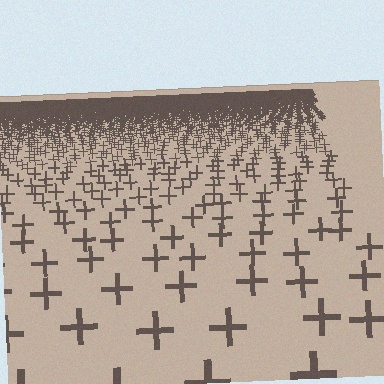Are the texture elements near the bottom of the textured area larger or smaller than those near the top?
Larger. Near the bottom, elements are closer to the viewer and appear at a bigger on-screen size.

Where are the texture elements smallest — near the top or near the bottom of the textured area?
Near the top.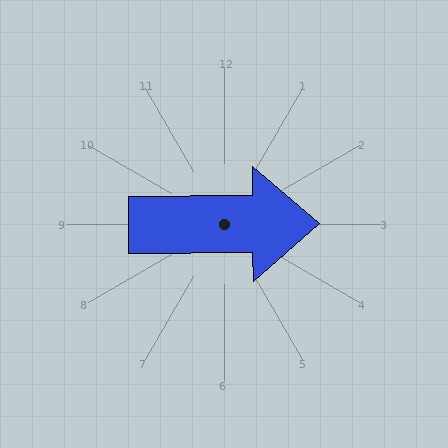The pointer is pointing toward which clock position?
Roughly 3 o'clock.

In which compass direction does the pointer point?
East.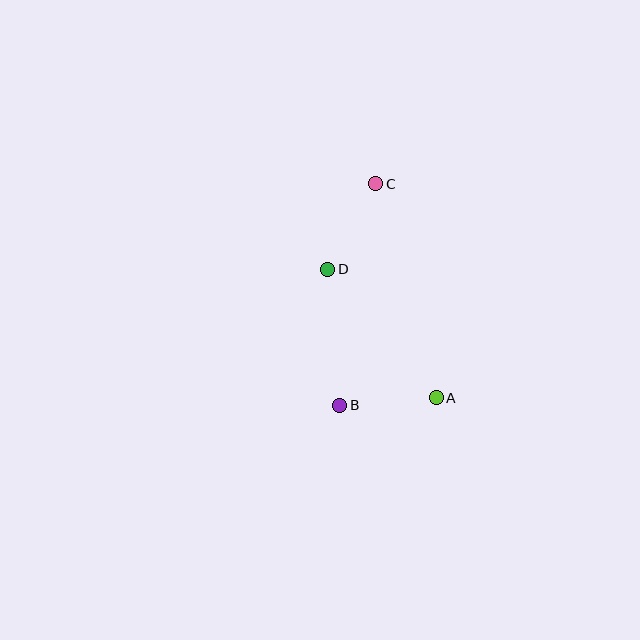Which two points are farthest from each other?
Points B and C are farthest from each other.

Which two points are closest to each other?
Points A and B are closest to each other.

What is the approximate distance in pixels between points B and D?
The distance between B and D is approximately 136 pixels.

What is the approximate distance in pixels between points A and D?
The distance between A and D is approximately 168 pixels.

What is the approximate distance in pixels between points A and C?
The distance between A and C is approximately 222 pixels.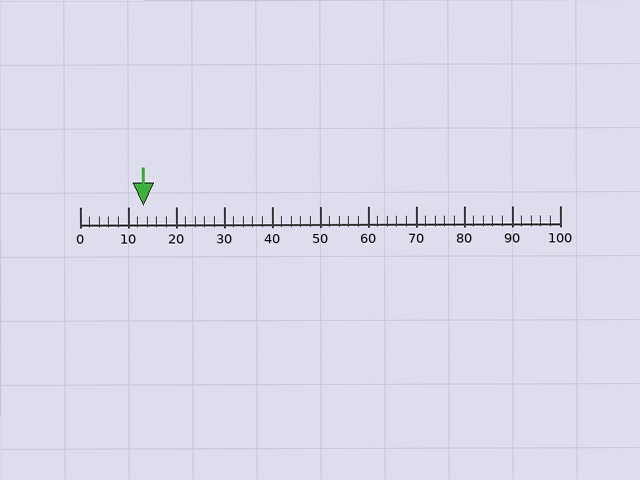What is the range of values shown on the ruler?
The ruler shows values from 0 to 100.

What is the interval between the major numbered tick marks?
The major tick marks are spaced 10 units apart.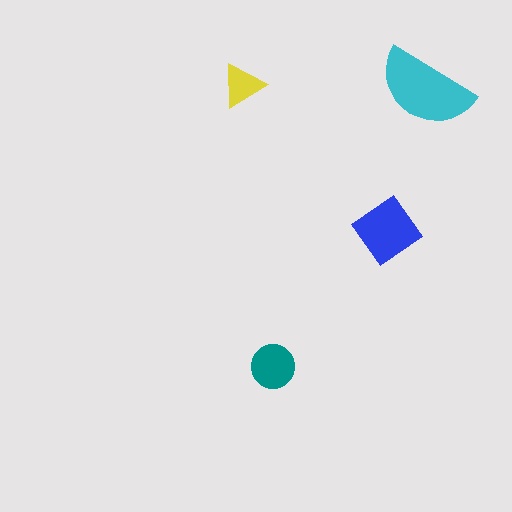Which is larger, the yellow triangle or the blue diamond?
The blue diamond.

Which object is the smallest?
The yellow triangle.